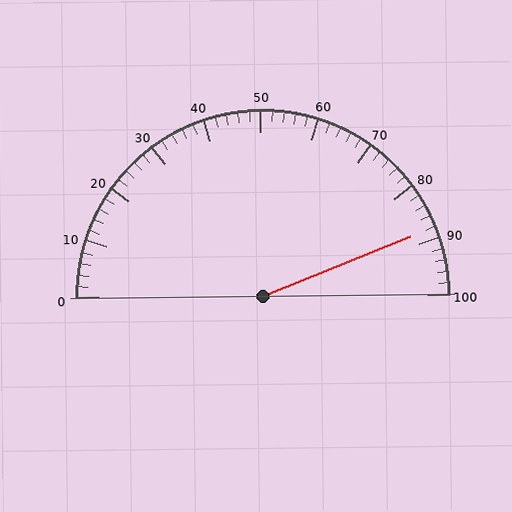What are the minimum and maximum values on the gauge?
The gauge ranges from 0 to 100.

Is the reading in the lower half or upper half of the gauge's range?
The reading is in the upper half of the range (0 to 100).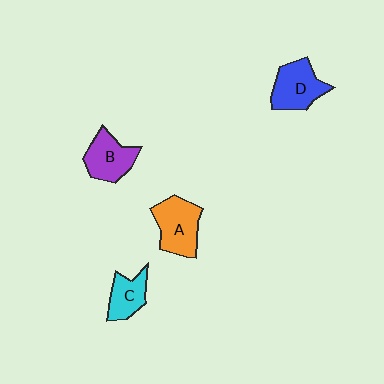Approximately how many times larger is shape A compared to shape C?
Approximately 1.5 times.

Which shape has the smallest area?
Shape C (cyan).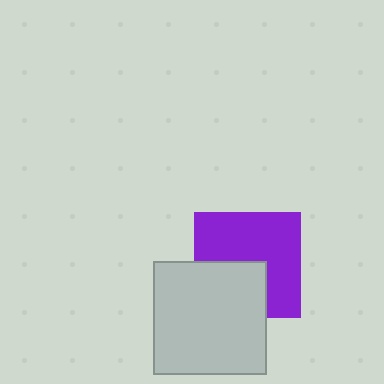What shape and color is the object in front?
The object in front is a light gray square.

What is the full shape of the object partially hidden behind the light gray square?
The partially hidden object is a purple square.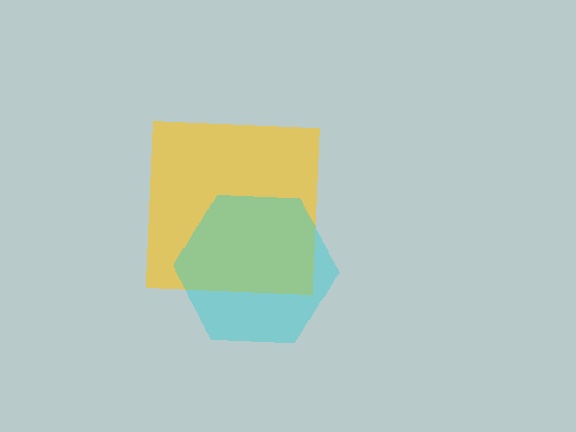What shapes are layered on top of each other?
The layered shapes are: a yellow square, a cyan hexagon.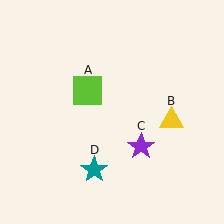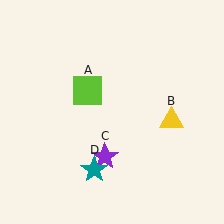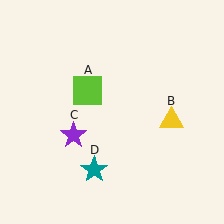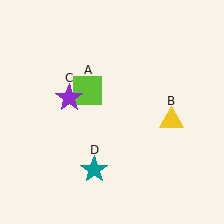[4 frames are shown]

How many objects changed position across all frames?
1 object changed position: purple star (object C).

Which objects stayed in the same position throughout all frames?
Lime square (object A) and yellow triangle (object B) and teal star (object D) remained stationary.